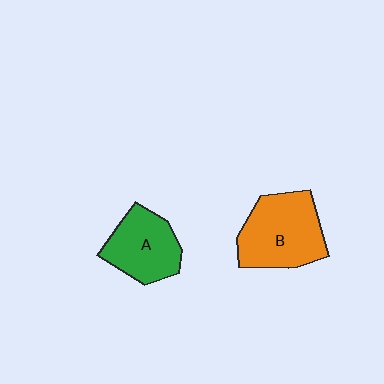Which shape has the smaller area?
Shape A (green).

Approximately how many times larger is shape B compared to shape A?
Approximately 1.3 times.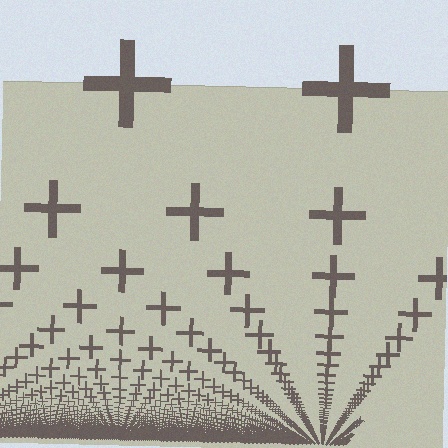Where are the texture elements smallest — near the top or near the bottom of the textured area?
Near the bottom.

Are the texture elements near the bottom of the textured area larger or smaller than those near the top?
Smaller. The gradient is inverted — elements near the bottom are smaller and denser.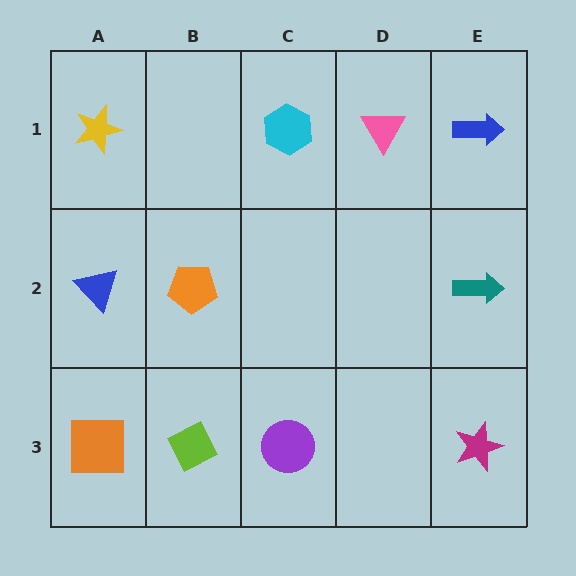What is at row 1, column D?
A pink triangle.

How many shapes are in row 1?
4 shapes.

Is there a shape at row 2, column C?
No, that cell is empty.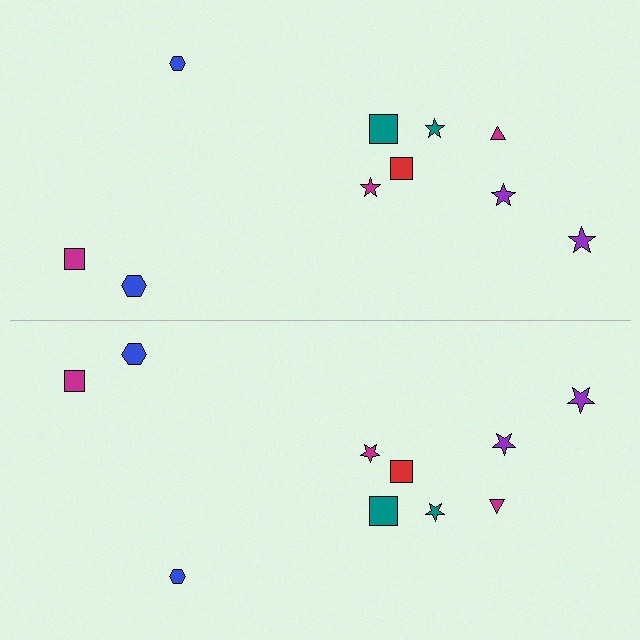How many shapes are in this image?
There are 20 shapes in this image.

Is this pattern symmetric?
Yes, this pattern has bilateral (reflection) symmetry.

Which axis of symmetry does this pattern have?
The pattern has a horizontal axis of symmetry running through the center of the image.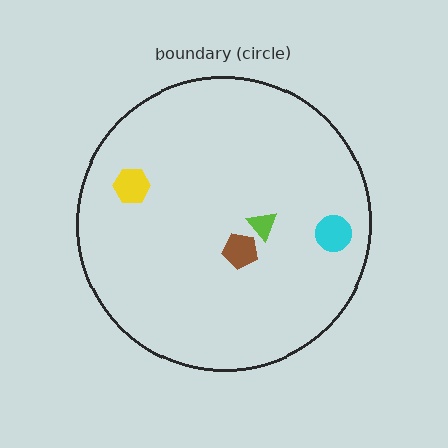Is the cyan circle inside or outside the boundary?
Inside.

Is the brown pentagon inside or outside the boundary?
Inside.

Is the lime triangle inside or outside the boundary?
Inside.